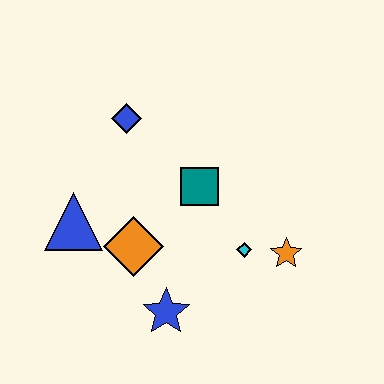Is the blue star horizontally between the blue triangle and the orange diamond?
No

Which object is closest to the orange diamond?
The blue triangle is closest to the orange diamond.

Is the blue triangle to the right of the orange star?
No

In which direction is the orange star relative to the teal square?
The orange star is to the right of the teal square.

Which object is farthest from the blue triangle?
The orange star is farthest from the blue triangle.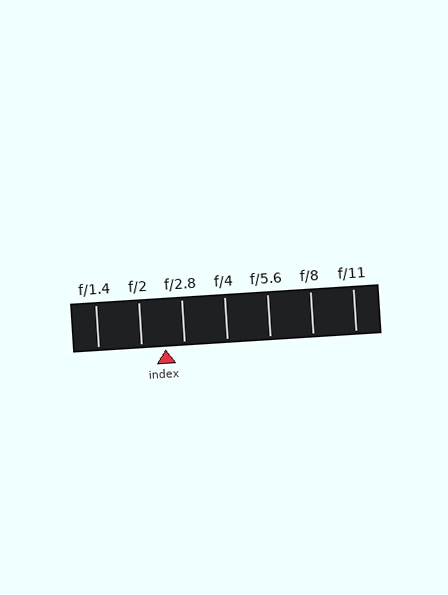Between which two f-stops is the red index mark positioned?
The index mark is between f/2 and f/2.8.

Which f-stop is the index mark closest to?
The index mark is closest to f/2.8.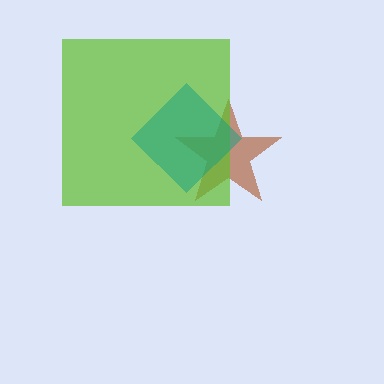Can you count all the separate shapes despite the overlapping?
Yes, there are 3 separate shapes.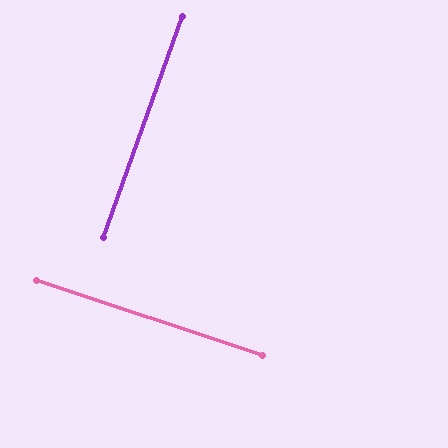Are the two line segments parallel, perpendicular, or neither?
Perpendicular — they meet at approximately 89°.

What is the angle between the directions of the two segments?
Approximately 89 degrees.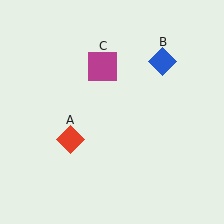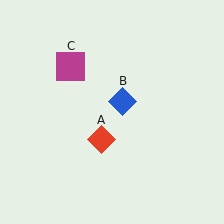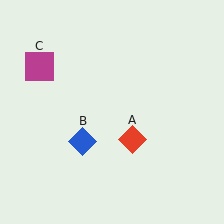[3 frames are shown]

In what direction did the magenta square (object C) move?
The magenta square (object C) moved left.